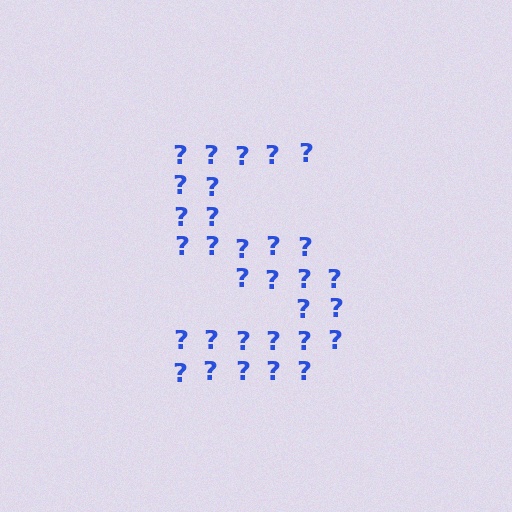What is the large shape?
The large shape is the letter S.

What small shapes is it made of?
It is made of small question marks.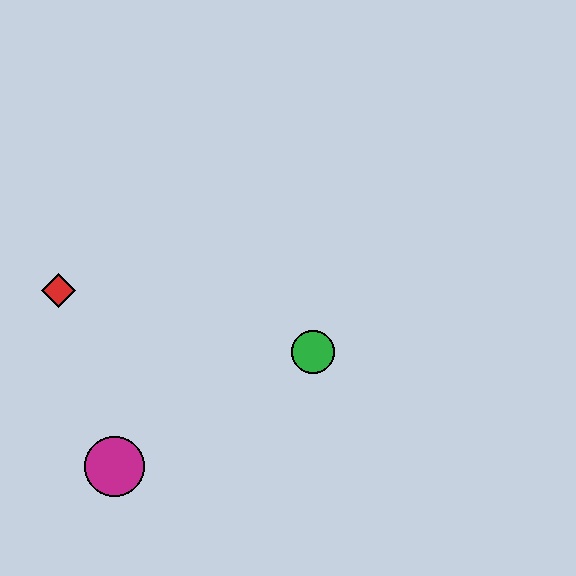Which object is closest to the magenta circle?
The red diamond is closest to the magenta circle.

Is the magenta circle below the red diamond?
Yes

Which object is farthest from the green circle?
The red diamond is farthest from the green circle.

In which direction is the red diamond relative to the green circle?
The red diamond is to the left of the green circle.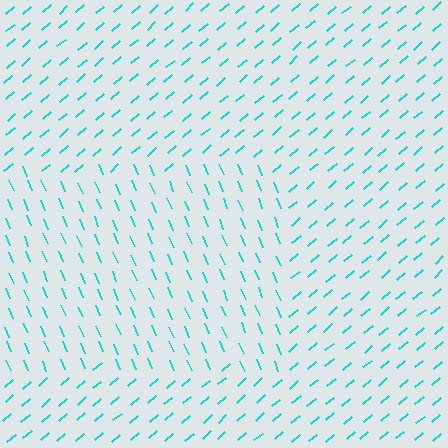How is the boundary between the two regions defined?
The boundary is defined purely by a change in line orientation (approximately 71 degrees difference). All lines are the same color and thickness.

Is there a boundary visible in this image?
Yes, there is a texture boundary formed by a change in line orientation.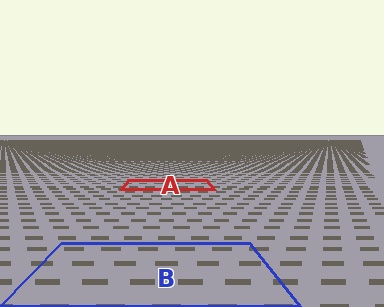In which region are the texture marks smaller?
The texture marks are smaller in region A, because it is farther away.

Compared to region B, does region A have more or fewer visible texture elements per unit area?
Region A has more texture elements per unit area — they are packed more densely because it is farther away.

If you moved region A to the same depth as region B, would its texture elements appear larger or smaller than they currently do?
They would appear larger. At a closer depth, the same texture elements are projected at a bigger on-screen size.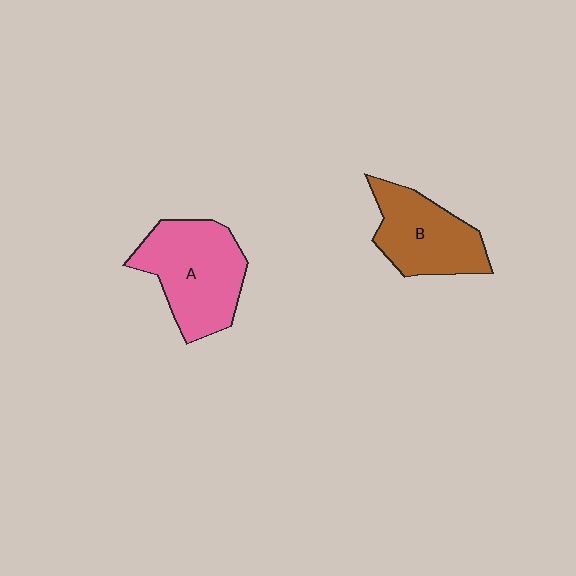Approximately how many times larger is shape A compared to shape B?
Approximately 1.2 times.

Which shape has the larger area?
Shape A (pink).